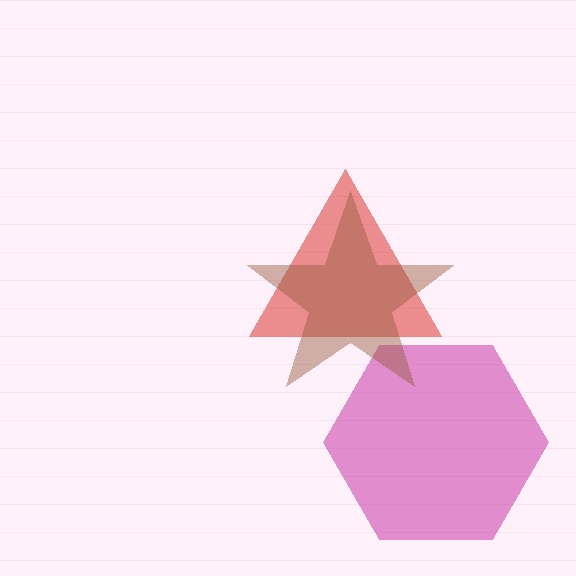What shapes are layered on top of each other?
The layered shapes are: a magenta hexagon, a red triangle, a brown star.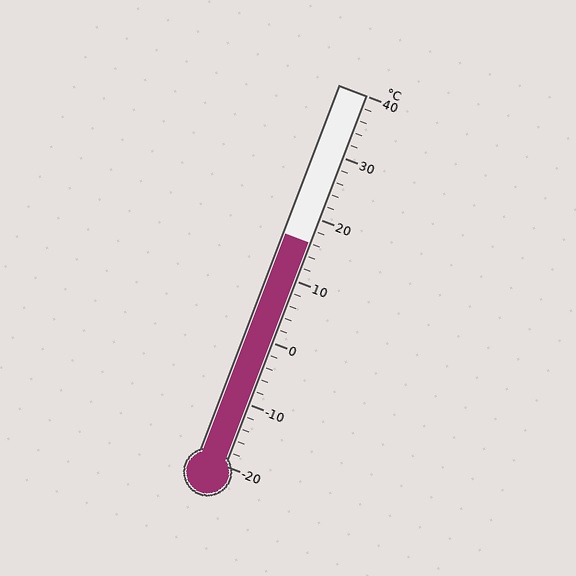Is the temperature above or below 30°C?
The temperature is below 30°C.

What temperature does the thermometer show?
The thermometer shows approximately 16°C.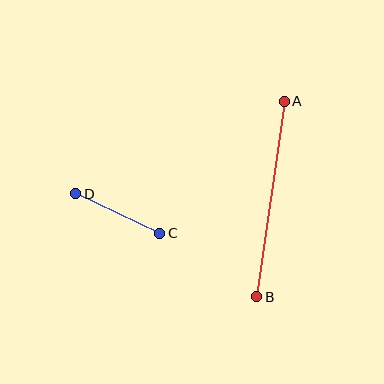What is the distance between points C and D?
The distance is approximately 93 pixels.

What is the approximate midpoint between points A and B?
The midpoint is at approximately (270, 199) pixels.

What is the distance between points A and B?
The distance is approximately 198 pixels.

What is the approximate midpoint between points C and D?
The midpoint is at approximately (118, 213) pixels.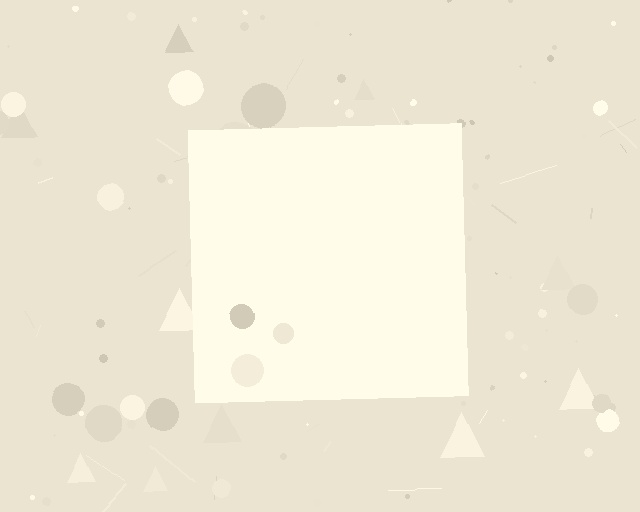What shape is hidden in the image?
A square is hidden in the image.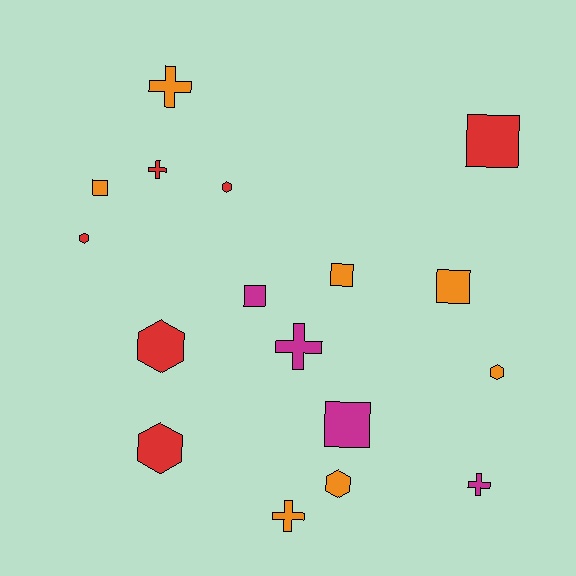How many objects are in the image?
There are 17 objects.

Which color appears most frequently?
Orange, with 7 objects.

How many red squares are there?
There is 1 red square.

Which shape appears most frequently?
Hexagon, with 6 objects.